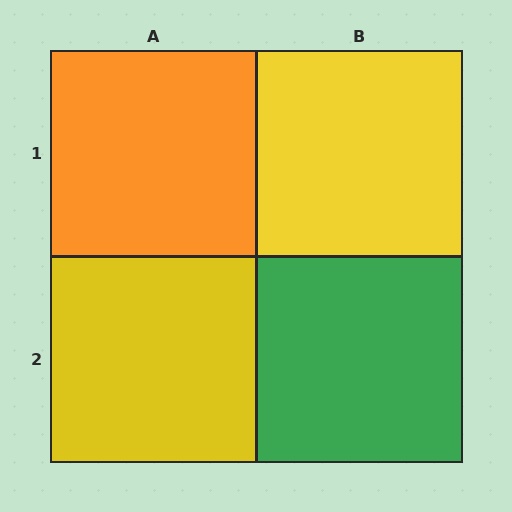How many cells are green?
1 cell is green.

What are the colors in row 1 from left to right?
Orange, yellow.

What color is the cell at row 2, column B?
Green.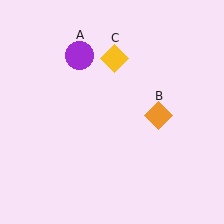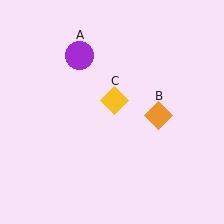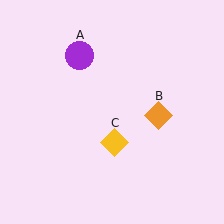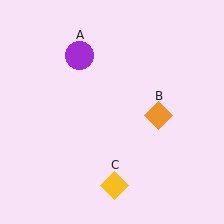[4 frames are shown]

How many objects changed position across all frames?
1 object changed position: yellow diamond (object C).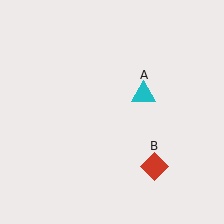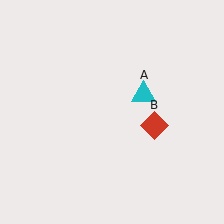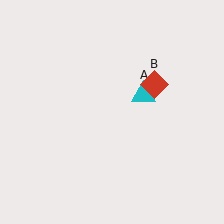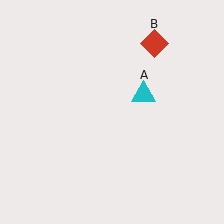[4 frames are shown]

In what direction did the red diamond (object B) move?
The red diamond (object B) moved up.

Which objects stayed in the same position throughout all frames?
Cyan triangle (object A) remained stationary.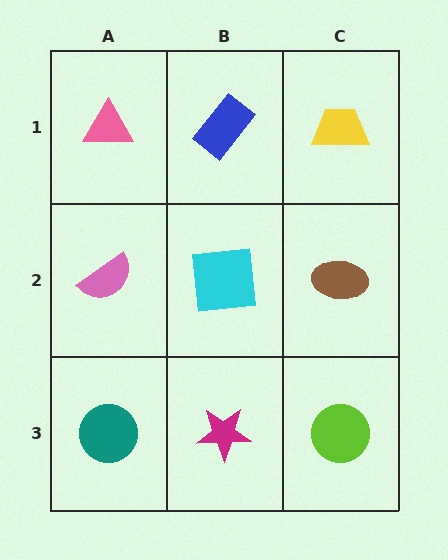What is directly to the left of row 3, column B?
A teal circle.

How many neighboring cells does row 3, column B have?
3.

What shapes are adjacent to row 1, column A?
A pink semicircle (row 2, column A), a blue rectangle (row 1, column B).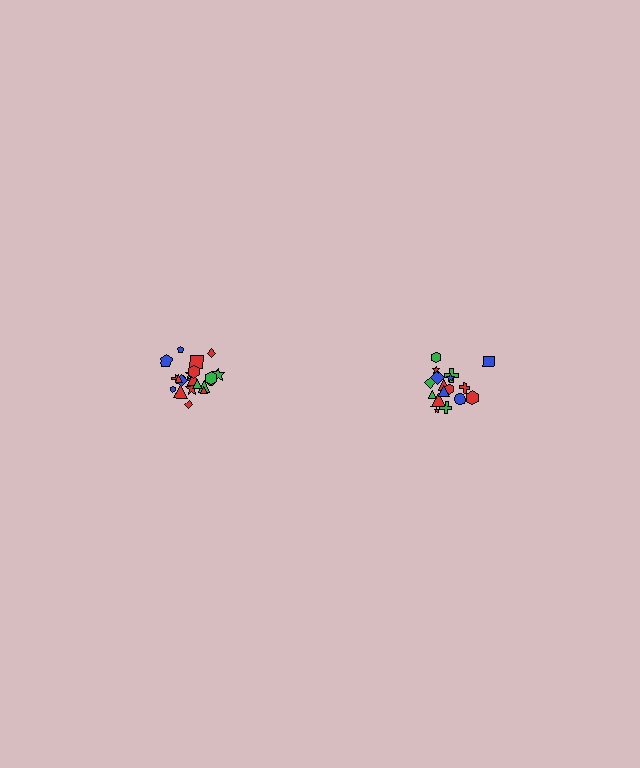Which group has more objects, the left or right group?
The left group.